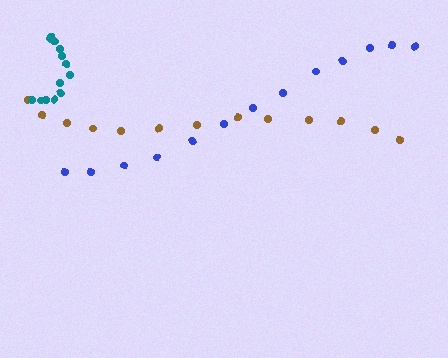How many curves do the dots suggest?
There are 3 distinct paths.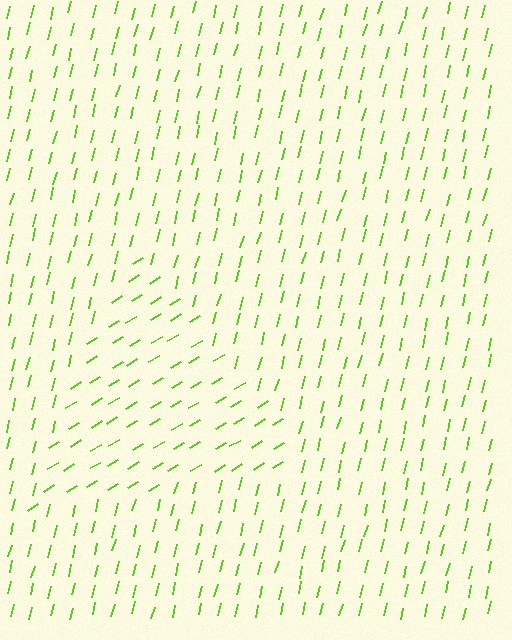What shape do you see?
I see a triangle.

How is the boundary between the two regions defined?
The boundary is defined purely by a change in line orientation (approximately 45 degrees difference). All lines are the same color and thickness.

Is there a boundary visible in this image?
Yes, there is a texture boundary formed by a change in line orientation.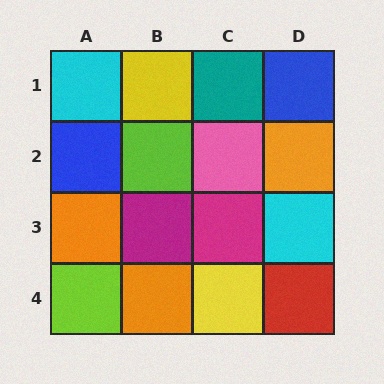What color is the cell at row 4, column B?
Orange.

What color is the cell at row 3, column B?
Magenta.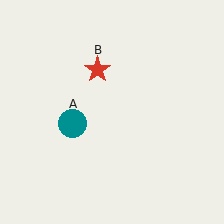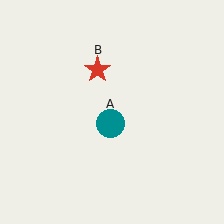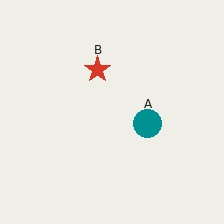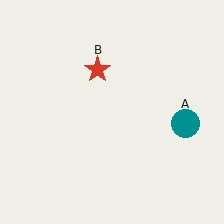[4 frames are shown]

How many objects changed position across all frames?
1 object changed position: teal circle (object A).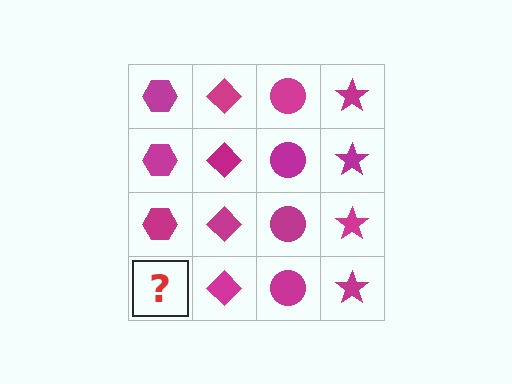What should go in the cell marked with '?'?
The missing cell should contain a magenta hexagon.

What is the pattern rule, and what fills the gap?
The rule is that each column has a consistent shape. The gap should be filled with a magenta hexagon.